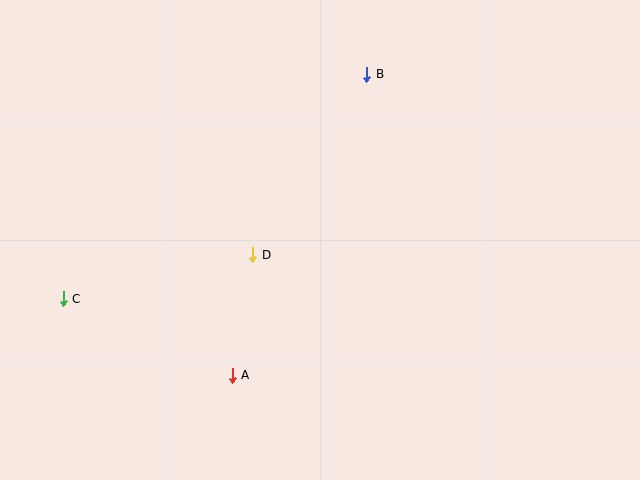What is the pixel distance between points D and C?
The distance between D and C is 195 pixels.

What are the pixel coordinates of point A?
Point A is at (232, 375).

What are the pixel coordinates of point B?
Point B is at (367, 74).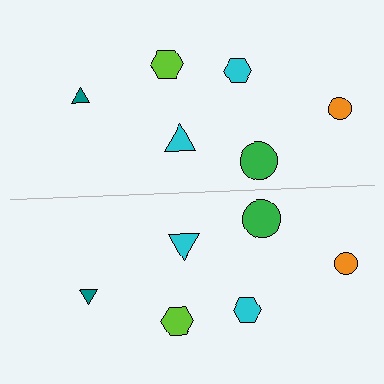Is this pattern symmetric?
Yes, this pattern has bilateral (reflection) symmetry.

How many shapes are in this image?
There are 12 shapes in this image.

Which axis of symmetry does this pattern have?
The pattern has a horizontal axis of symmetry running through the center of the image.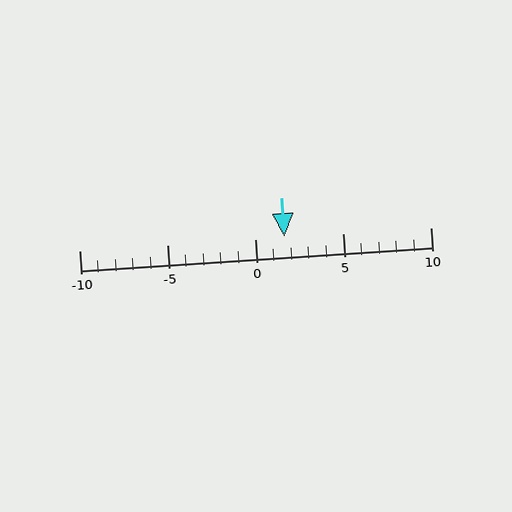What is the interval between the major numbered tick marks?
The major tick marks are spaced 5 units apart.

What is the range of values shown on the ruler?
The ruler shows values from -10 to 10.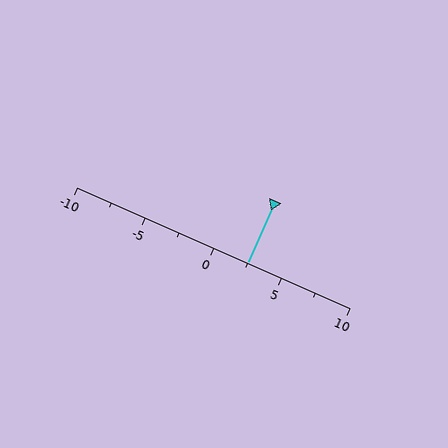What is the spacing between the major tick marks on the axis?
The major ticks are spaced 5 apart.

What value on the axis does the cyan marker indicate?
The marker indicates approximately 2.5.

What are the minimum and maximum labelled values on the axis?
The axis runs from -10 to 10.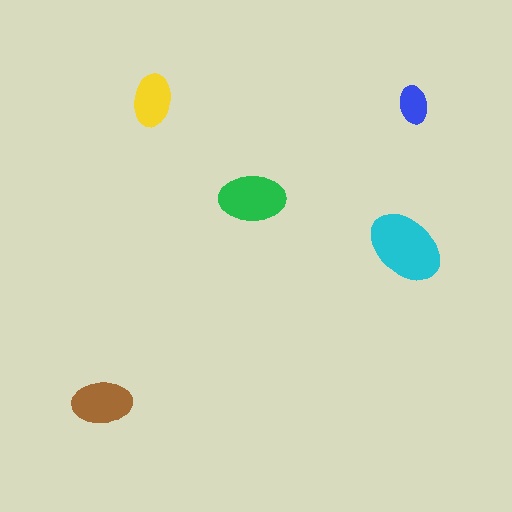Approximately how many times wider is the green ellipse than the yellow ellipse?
About 1.5 times wider.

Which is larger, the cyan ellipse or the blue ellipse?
The cyan one.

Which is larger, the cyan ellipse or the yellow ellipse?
The cyan one.